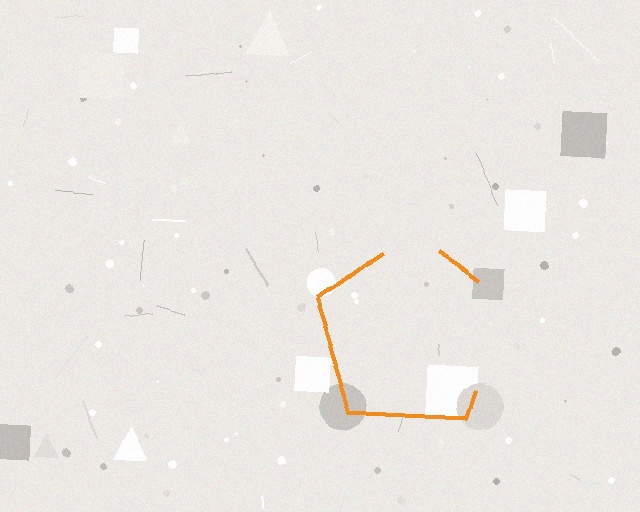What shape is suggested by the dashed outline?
The dashed outline suggests a pentagon.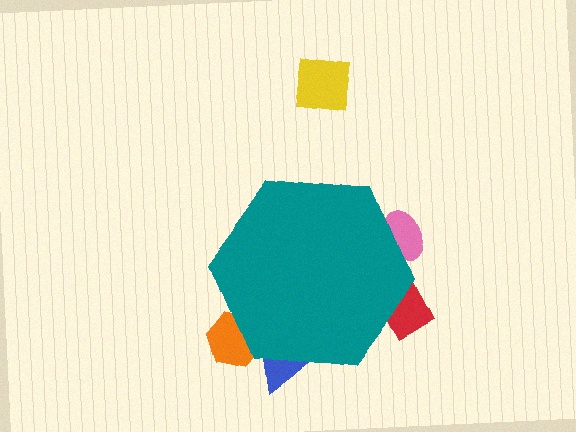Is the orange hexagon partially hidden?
Yes, the orange hexagon is partially hidden behind the teal hexagon.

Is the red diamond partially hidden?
Yes, the red diamond is partially hidden behind the teal hexagon.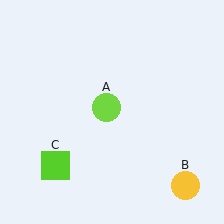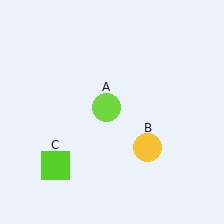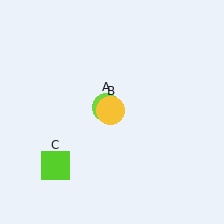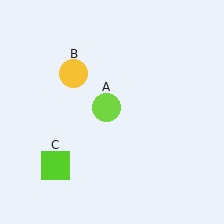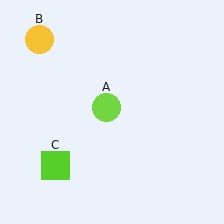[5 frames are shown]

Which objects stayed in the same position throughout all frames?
Lime circle (object A) and lime square (object C) remained stationary.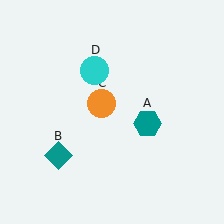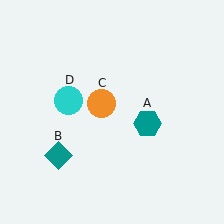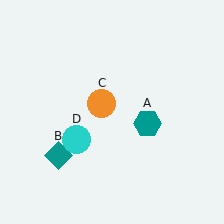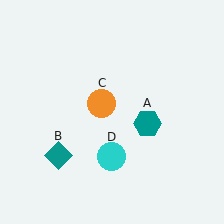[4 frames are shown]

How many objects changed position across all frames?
1 object changed position: cyan circle (object D).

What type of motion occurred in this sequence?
The cyan circle (object D) rotated counterclockwise around the center of the scene.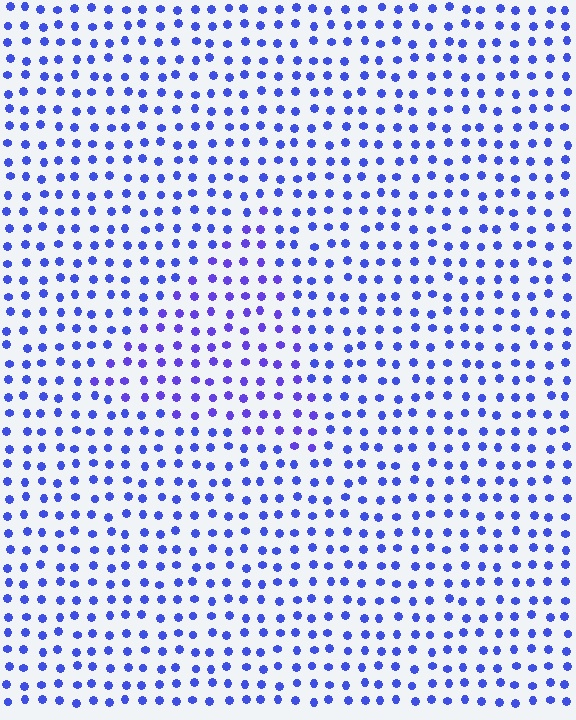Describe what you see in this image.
The image is filled with small blue elements in a uniform arrangement. A triangle-shaped region is visible where the elements are tinted to a slightly different hue, forming a subtle color boundary.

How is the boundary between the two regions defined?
The boundary is defined purely by a slight shift in hue (about 20 degrees). Spacing, size, and orientation are identical on both sides.